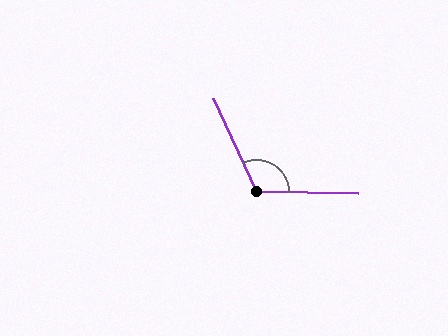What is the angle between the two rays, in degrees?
Approximately 116 degrees.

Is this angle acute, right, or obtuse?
It is obtuse.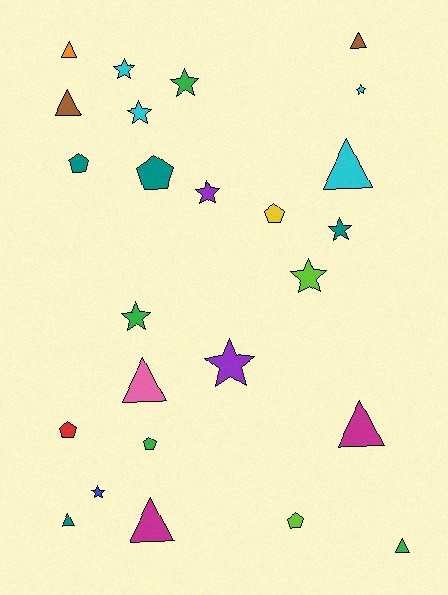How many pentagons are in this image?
There are 6 pentagons.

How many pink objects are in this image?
There is 1 pink object.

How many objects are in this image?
There are 25 objects.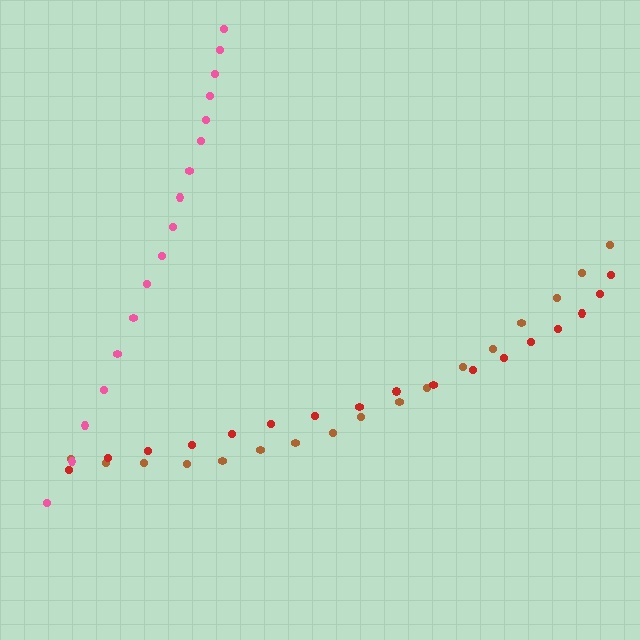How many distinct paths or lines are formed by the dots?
There are 3 distinct paths.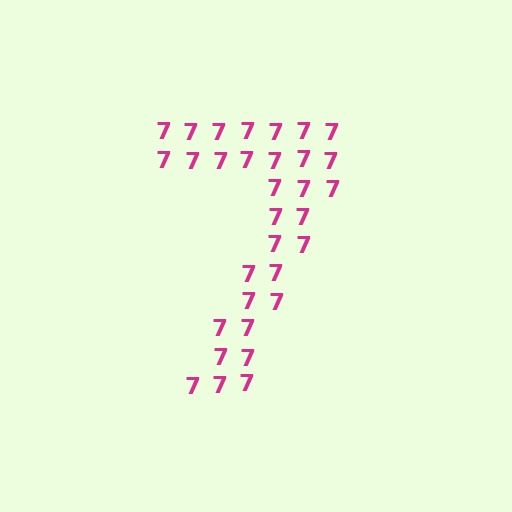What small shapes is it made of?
It is made of small digit 7's.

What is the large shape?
The large shape is the digit 7.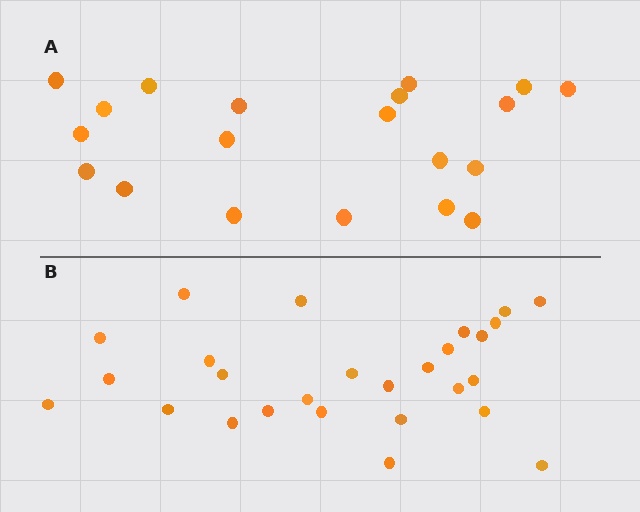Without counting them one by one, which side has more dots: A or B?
Region B (the bottom region) has more dots.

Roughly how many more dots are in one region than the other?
Region B has roughly 8 or so more dots than region A.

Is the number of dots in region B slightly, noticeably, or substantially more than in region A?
Region B has noticeably more, but not dramatically so. The ratio is roughly 1.4 to 1.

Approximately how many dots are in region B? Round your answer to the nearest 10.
About 30 dots. (The exact count is 27, which rounds to 30.)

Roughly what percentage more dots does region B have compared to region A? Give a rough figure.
About 35% more.